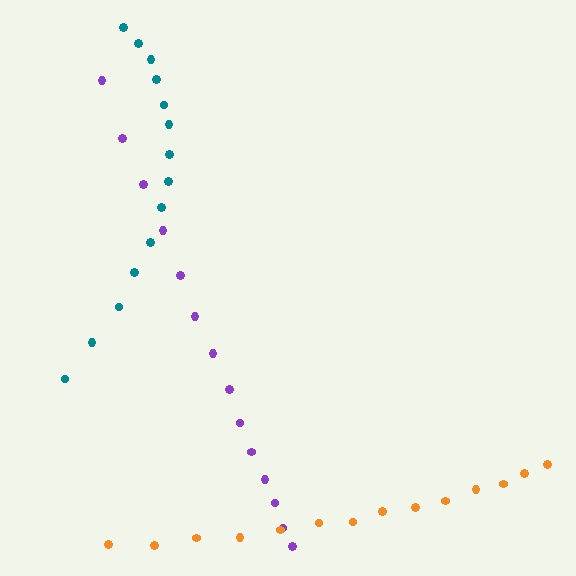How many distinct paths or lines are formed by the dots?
There are 3 distinct paths.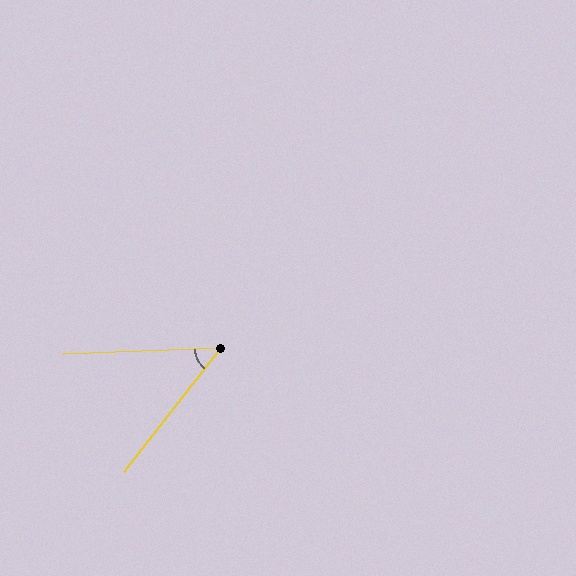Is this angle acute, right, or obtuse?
It is acute.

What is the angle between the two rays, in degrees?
Approximately 50 degrees.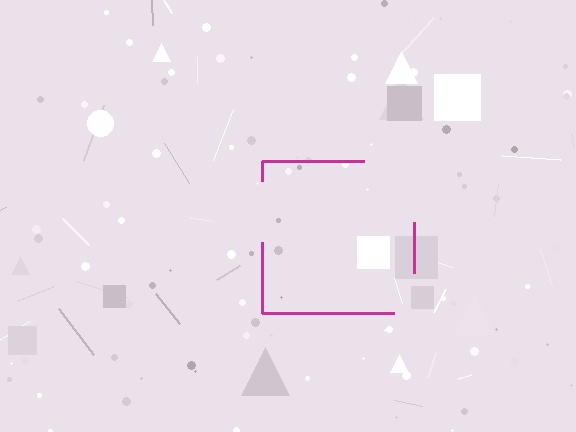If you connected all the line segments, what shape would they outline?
They would outline a square.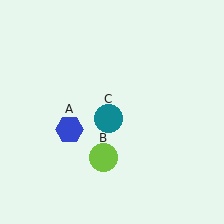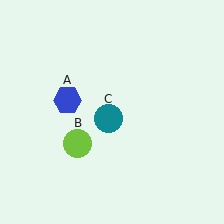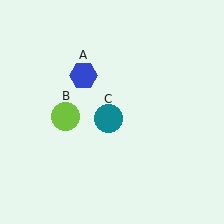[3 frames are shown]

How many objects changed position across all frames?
2 objects changed position: blue hexagon (object A), lime circle (object B).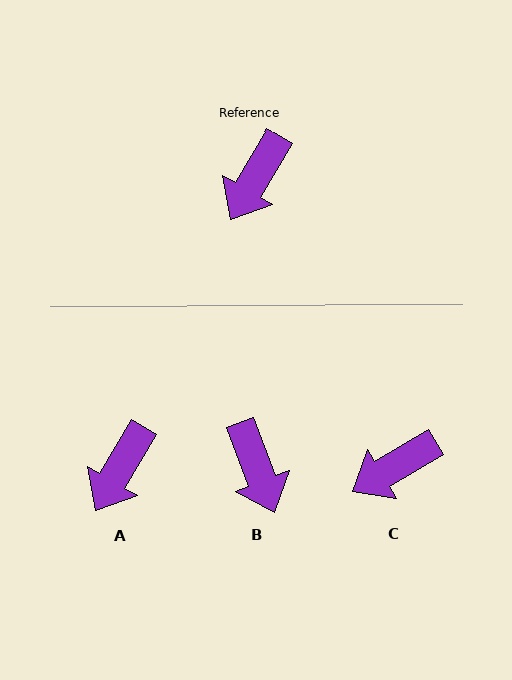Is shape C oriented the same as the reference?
No, it is off by about 29 degrees.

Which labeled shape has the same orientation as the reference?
A.